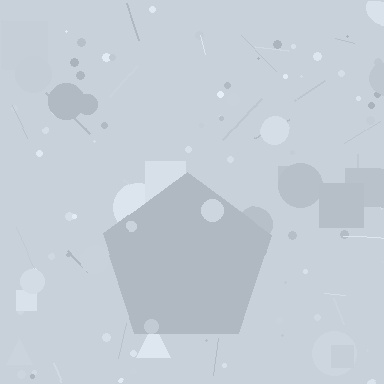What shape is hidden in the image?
A pentagon is hidden in the image.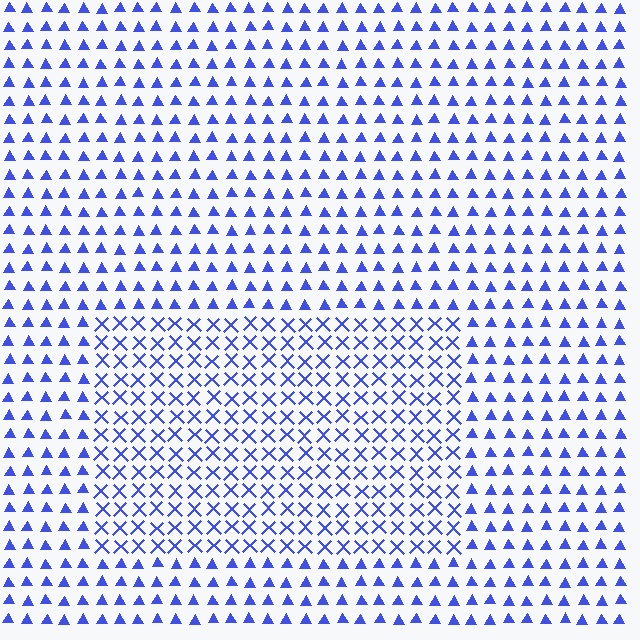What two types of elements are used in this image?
The image uses X marks inside the rectangle region and triangles outside it.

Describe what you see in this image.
The image is filled with small blue elements arranged in a uniform grid. A rectangle-shaped region contains X marks, while the surrounding area contains triangles. The boundary is defined purely by the change in element shape.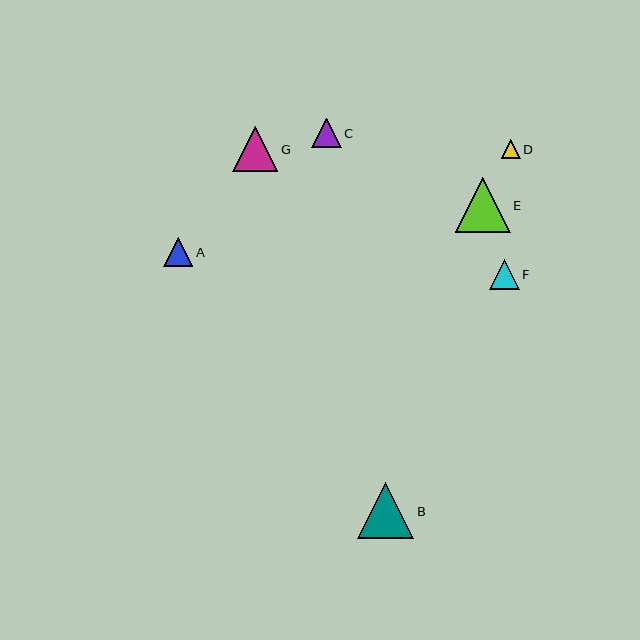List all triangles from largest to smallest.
From largest to smallest: B, E, G, F, A, C, D.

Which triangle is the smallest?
Triangle D is the smallest with a size of approximately 19 pixels.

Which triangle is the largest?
Triangle B is the largest with a size of approximately 56 pixels.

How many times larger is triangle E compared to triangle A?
Triangle E is approximately 1.8 times the size of triangle A.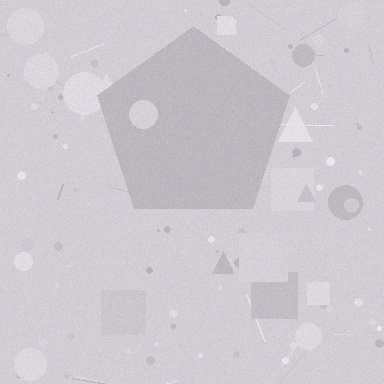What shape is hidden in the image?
A pentagon is hidden in the image.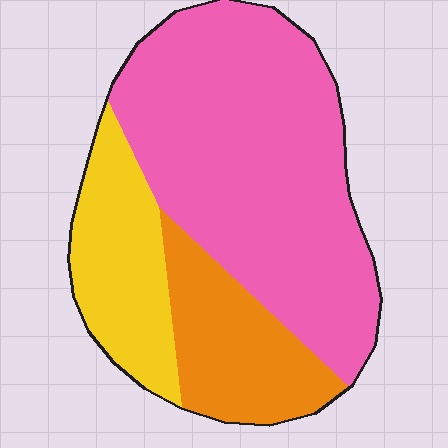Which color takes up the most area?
Pink, at roughly 60%.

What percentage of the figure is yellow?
Yellow covers about 20% of the figure.